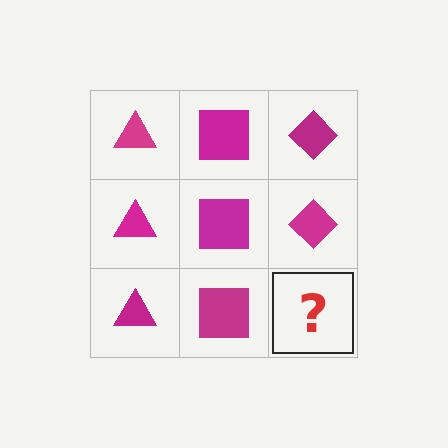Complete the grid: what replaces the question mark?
The question mark should be replaced with a magenta diamond.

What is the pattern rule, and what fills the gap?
The rule is that each column has a consistent shape. The gap should be filled with a magenta diamond.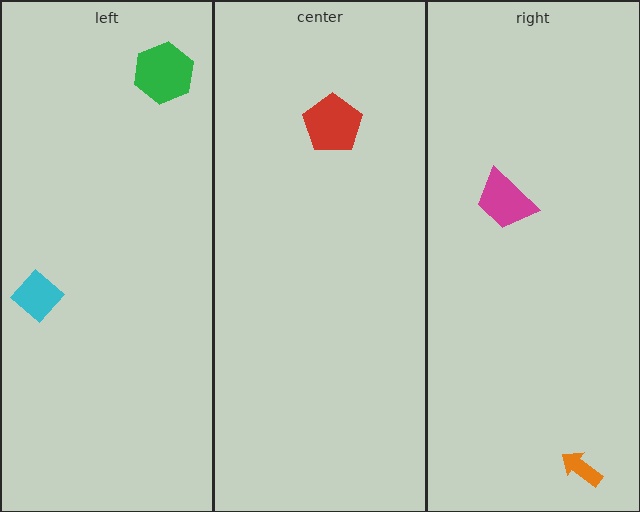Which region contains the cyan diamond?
The left region.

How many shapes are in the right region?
2.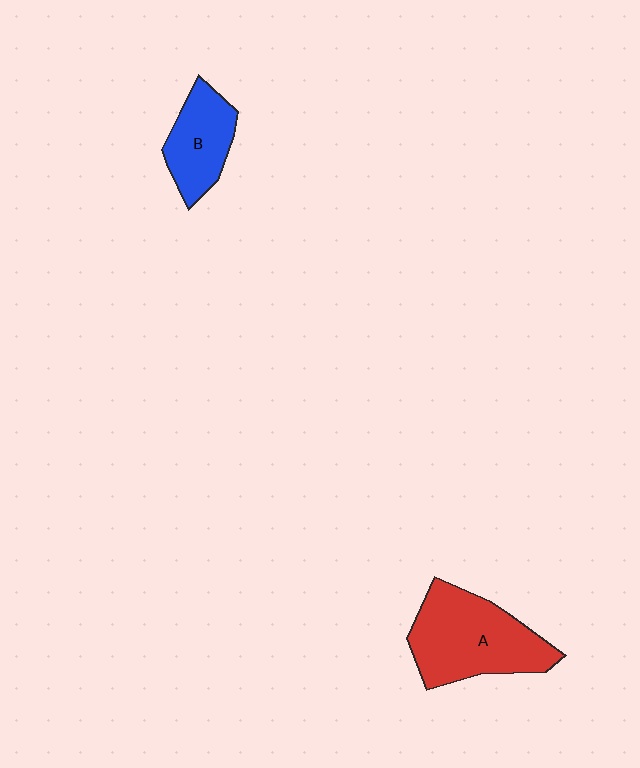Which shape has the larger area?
Shape A (red).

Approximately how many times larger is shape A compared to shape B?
Approximately 1.7 times.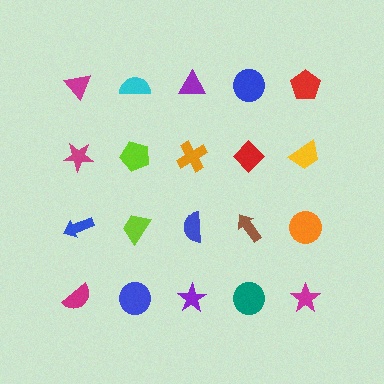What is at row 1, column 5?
A red pentagon.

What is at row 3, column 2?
A lime trapezoid.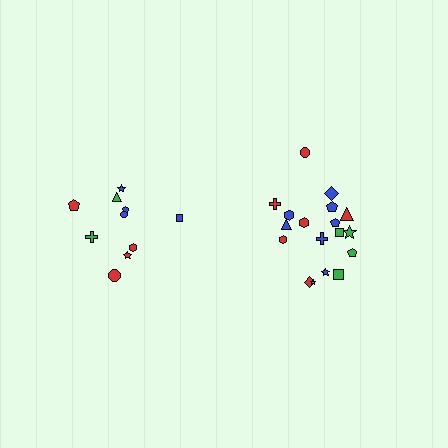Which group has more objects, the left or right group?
The right group.